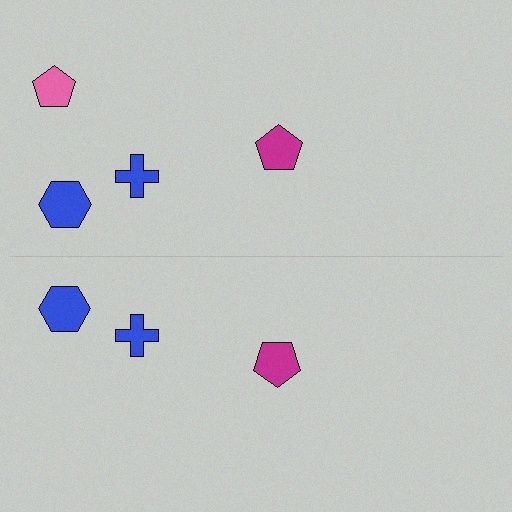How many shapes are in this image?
There are 7 shapes in this image.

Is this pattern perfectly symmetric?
No, the pattern is not perfectly symmetric. A pink pentagon is missing from the bottom side.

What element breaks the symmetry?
A pink pentagon is missing from the bottom side.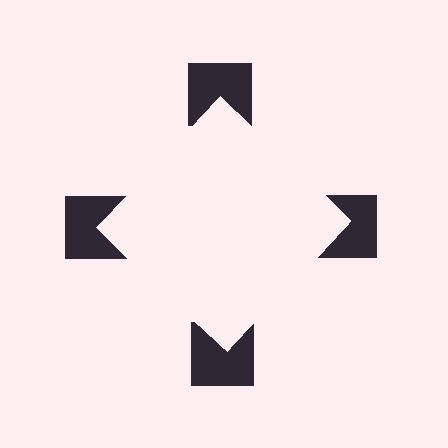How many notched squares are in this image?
There are 4 — one at each vertex of the illusory square.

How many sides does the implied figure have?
4 sides.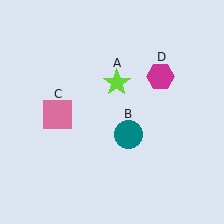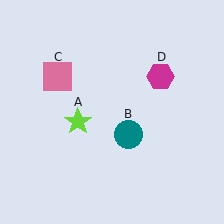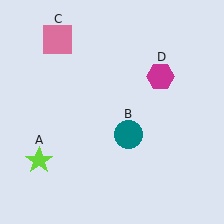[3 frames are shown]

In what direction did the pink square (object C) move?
The pink square (object C) moved up.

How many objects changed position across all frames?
2 objects changed position: lime star (object A), pink square (object C).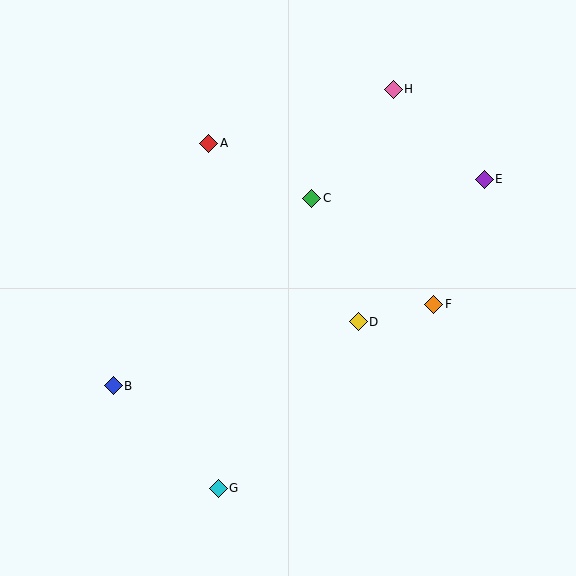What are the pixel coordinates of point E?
Point E is at (484, 179).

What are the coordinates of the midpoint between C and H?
The midpoint between C and H is at (352, 144).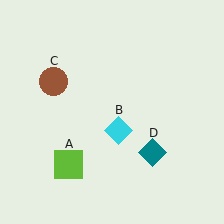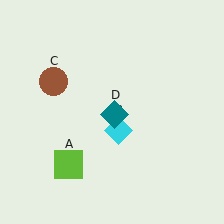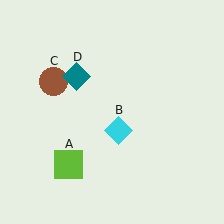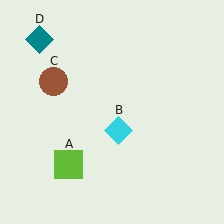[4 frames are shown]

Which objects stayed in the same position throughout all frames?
Lime square (object A) and cyan diamond (object B) and brown circle (object C) remained stationary.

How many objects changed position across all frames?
1 object changed position: teal diamond (object D).